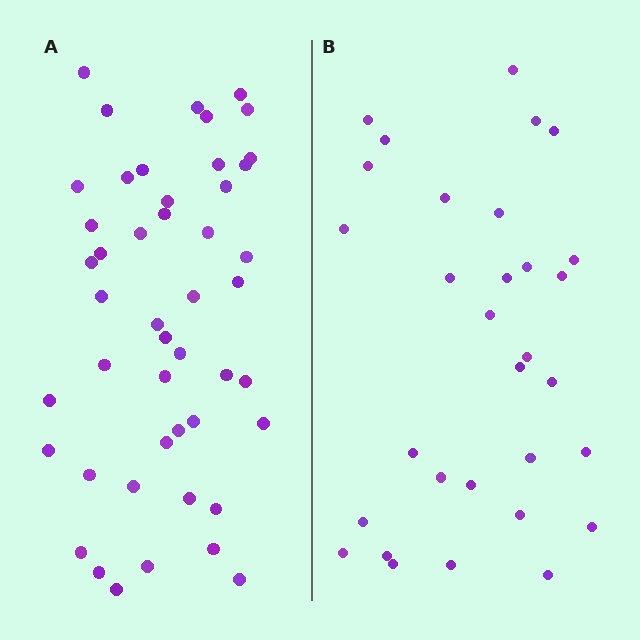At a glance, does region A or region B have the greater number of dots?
Region A (the left region) has more dots.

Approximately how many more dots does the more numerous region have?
Region A has approximately 15 more dots than region B.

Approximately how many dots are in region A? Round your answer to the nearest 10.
About 50 dots. (The exact count is 47, which rounds to 50.)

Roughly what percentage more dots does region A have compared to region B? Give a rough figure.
About 50% more.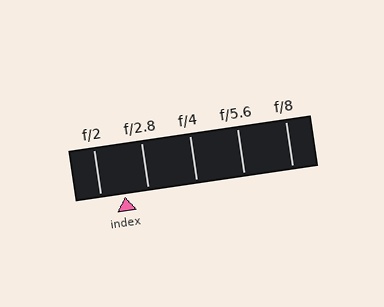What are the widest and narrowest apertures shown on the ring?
The widest aperture shown is f/2 and the narrowest is f/8.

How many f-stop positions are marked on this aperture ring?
There are 5 f-stop positions marked.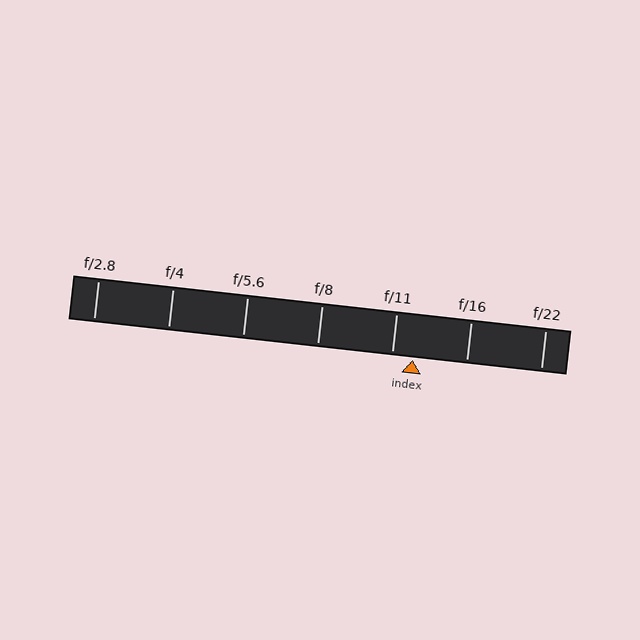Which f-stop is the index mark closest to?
The index mark is closest to f/11.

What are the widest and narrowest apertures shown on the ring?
The widest aperture shown is f/2.8 and the narrowest is f/22.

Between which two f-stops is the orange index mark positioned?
The index mark is between f/11 and f/16.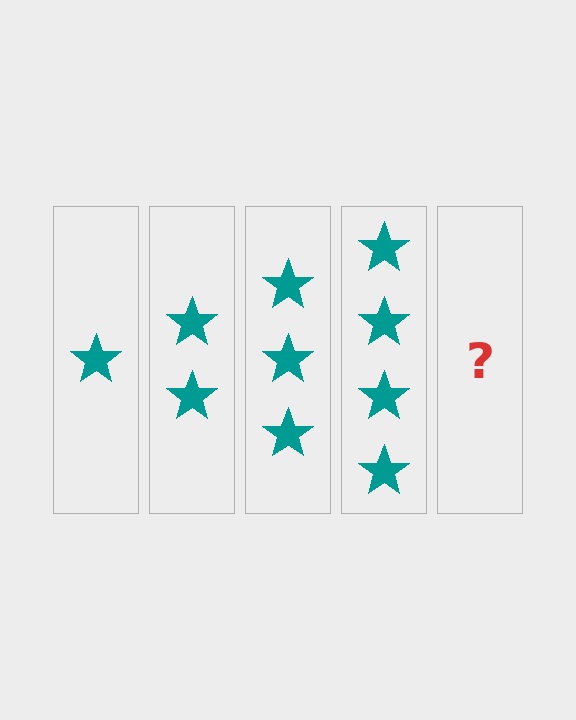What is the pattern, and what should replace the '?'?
The pattern is that each step adds one more star. The '?' should be 5 stars.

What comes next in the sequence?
The next element should be 5 stars.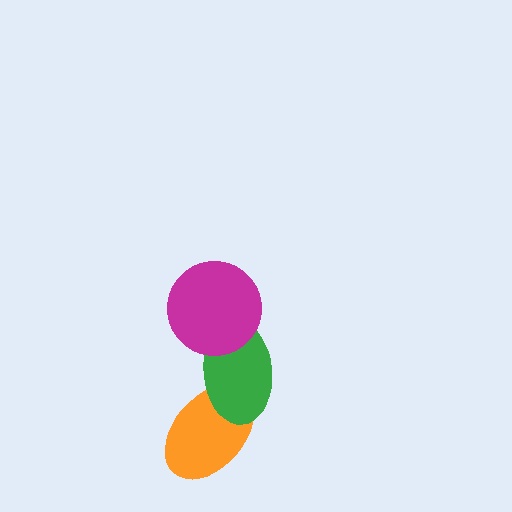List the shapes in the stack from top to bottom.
From top to bottom: the magenta circle, the green ellipse, the orange ellipse.